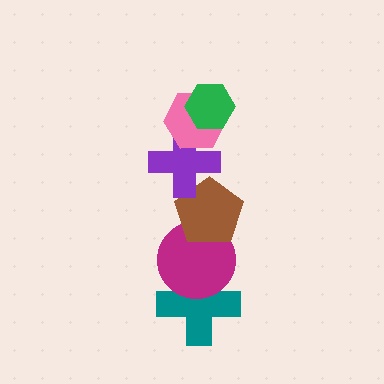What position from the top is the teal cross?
The teal cross is 6th from the top.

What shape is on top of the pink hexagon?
The green hexagon is on top of the pink hexagon.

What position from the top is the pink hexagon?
The pink hexagon is 2nd from the top.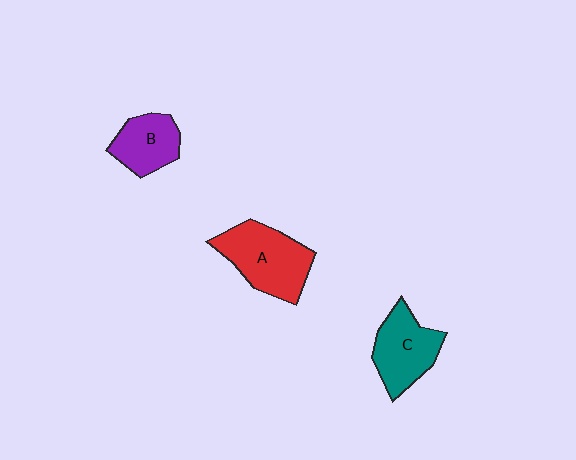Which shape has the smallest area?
Shape B (purple).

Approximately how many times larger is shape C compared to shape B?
Approximately 1.3 times.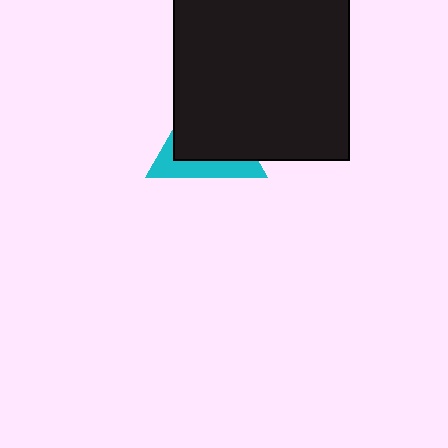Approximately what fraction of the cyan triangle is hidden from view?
Roughly 67% of the cyan triangle is hidden behind the black square.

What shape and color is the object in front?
The object in front is a black square.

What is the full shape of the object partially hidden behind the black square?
The partially hidden object is a cyan triangle.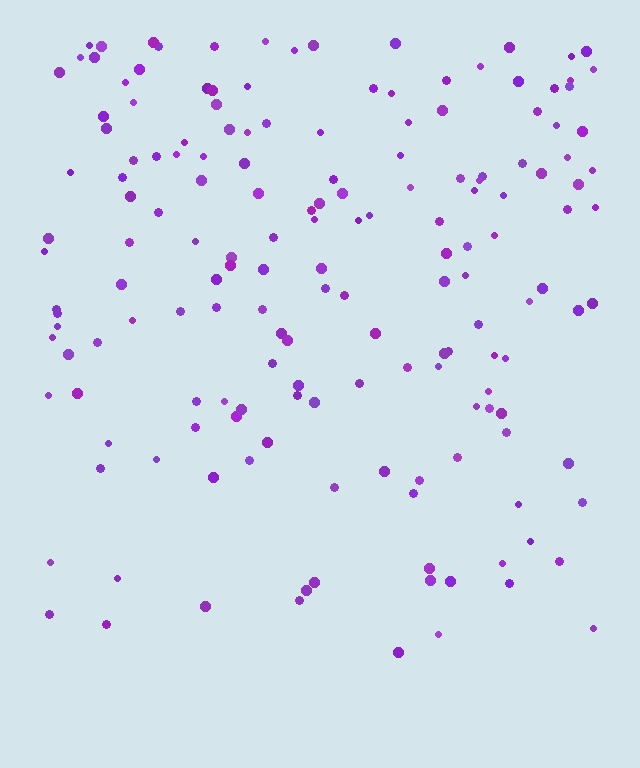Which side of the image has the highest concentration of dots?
The top.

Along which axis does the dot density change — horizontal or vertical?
Vertical.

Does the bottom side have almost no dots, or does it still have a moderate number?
Still a moderate number, just noticeably fewer than the top.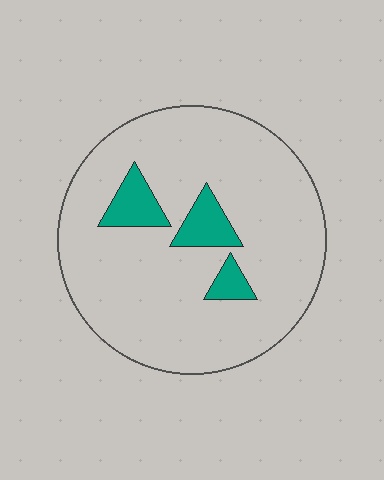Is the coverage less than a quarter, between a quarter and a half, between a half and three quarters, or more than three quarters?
Less than a quarter.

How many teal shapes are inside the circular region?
3.